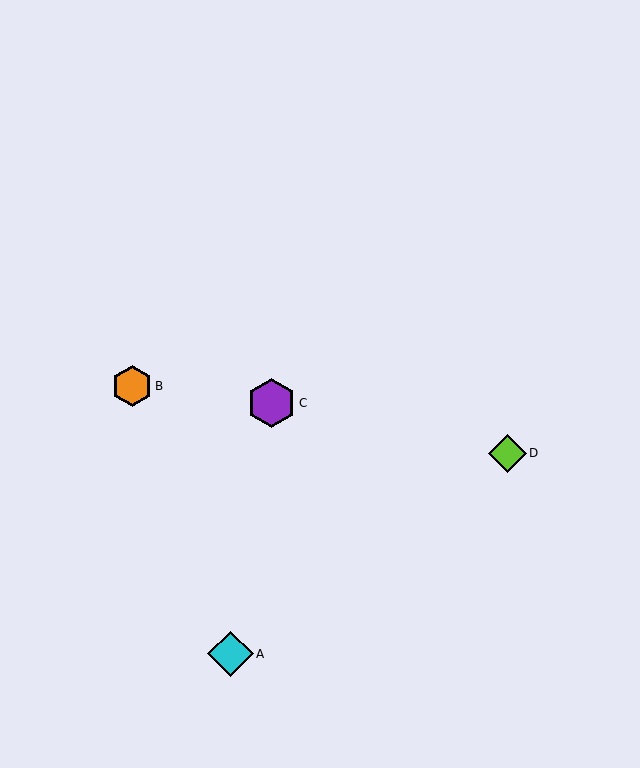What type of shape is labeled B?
Shape B is an orange hexagon.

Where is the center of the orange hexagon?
The center of the orange hexagon is at (132, 386).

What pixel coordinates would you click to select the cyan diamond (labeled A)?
Click at (230, 654) to select the cyan diamond A.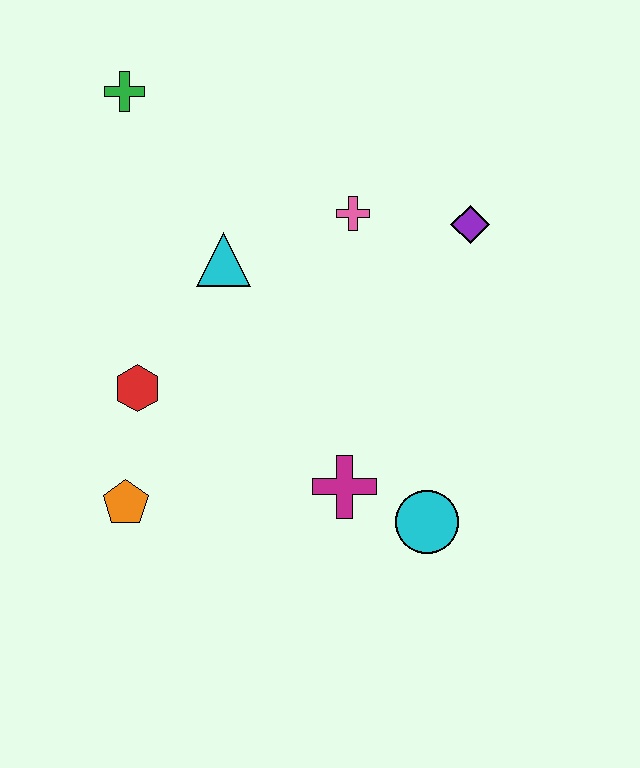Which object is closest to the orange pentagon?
The red hexagon is closest to the orange pentagon.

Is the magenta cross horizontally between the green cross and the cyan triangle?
No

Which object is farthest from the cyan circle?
The green cross is farthest from the cyan circle.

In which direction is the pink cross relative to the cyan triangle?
The pink cross is to the right of the cyan triangle.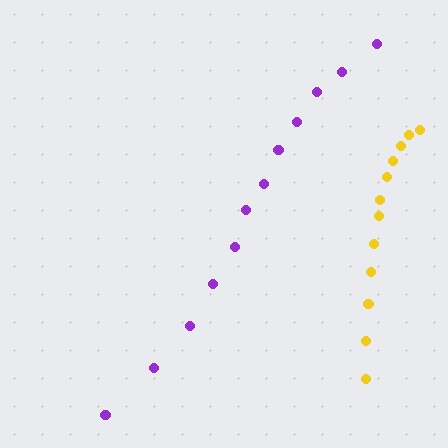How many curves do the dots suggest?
There are 2 distinct paths.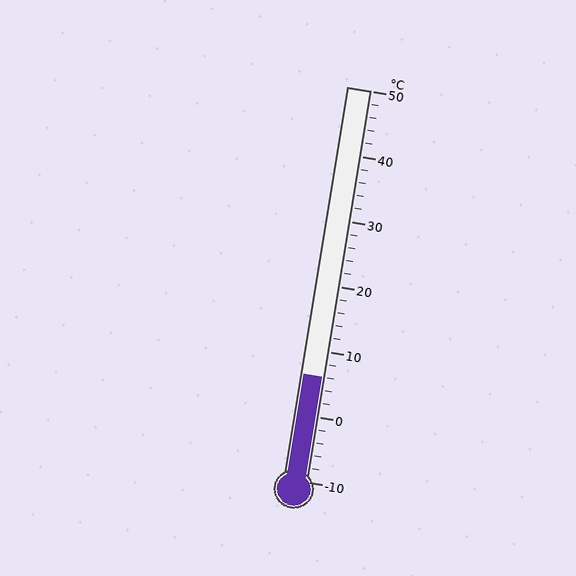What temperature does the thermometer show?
The thermometer shows approximately 6°C.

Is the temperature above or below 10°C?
The temperature is below 10°C.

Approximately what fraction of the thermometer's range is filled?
The thermometer is filled to approximately 25% of its range.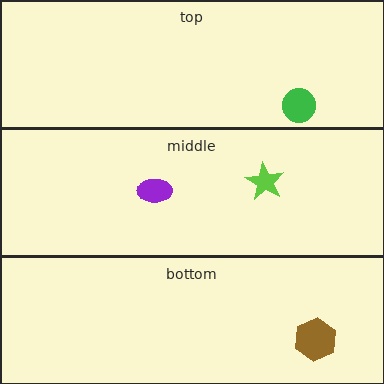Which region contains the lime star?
The middle region.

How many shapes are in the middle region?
2.